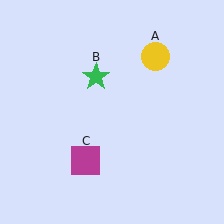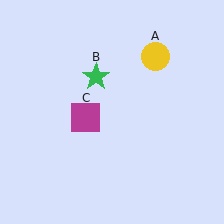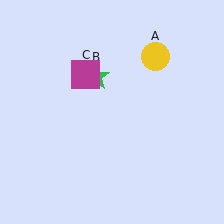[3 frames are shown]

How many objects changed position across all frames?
1 object changed position: magenta square (object C).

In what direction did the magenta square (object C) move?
The magenta square (object C) moved up.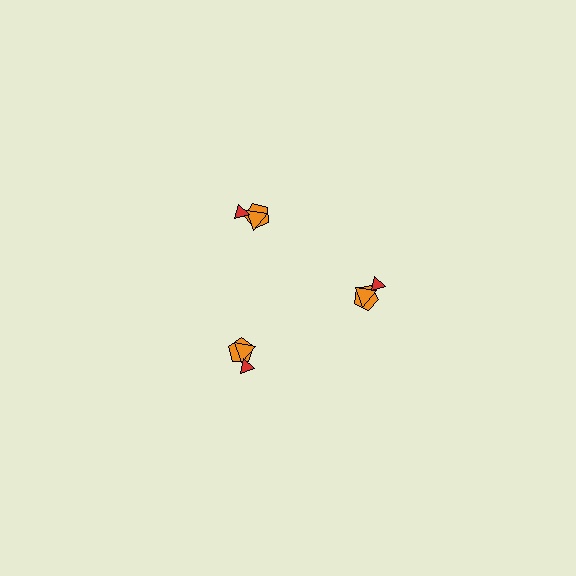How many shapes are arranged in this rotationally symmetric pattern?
There are 9 shapes, arranged in 3 groups of 3.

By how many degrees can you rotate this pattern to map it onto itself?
The pattern maps onto itself every 120 degrees of rotation.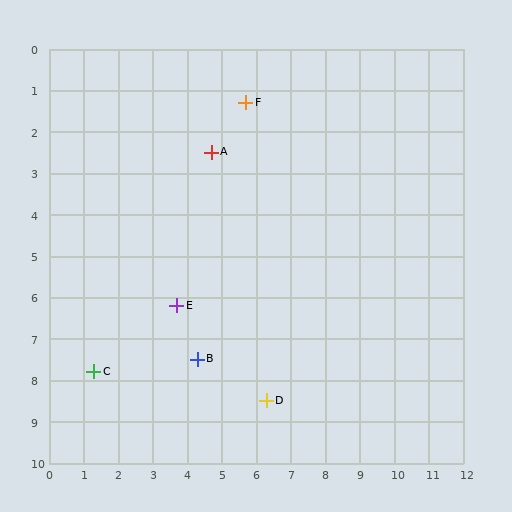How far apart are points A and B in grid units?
Points A and B are about 5.0 grid units apart.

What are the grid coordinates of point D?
Point D is at approximately (6.3, 8.5).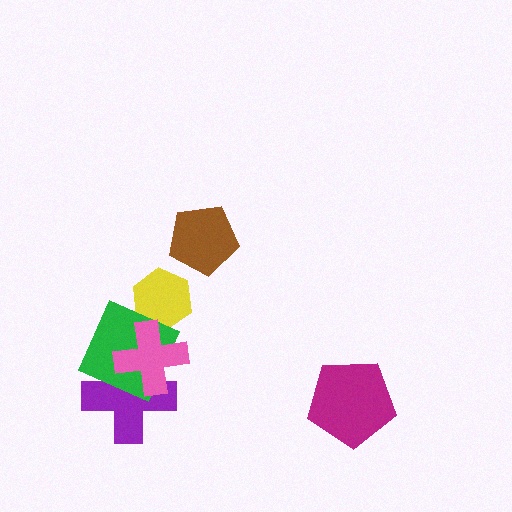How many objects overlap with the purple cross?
2 objects overlap with the purple cross.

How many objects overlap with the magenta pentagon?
0 objects overlap with the magenta pentagon.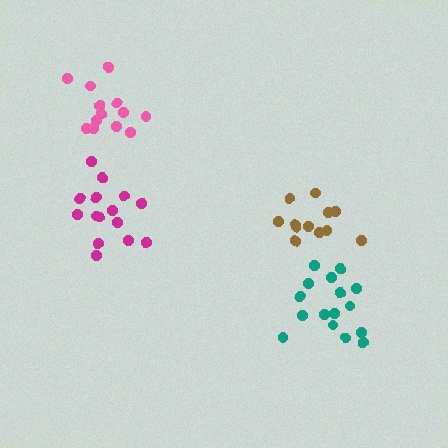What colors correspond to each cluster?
The clusters are colored: teal, pink, brown, magenta.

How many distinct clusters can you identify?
There are 4 distinct clusters.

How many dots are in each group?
Group 1: 16 dots, Group 2: 13 dots, Group 3: 12 dots, Group 4: 15 dots (56 total).